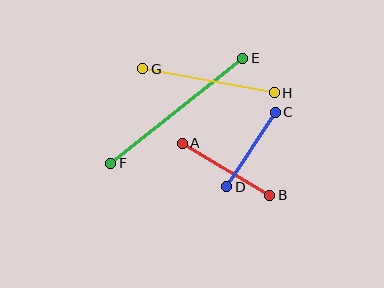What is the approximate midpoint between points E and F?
The midpoint is at approximately (177, 111) pixels.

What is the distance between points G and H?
The distance is approximately 134 pixels.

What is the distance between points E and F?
The distance is approximately 168 pixels.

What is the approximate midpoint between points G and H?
The midpoint is at approximately (209, 81) pixels.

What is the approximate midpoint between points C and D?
The midpoint is at approximately (251, 149) pixels.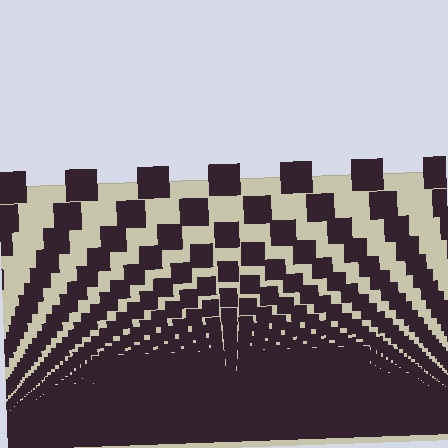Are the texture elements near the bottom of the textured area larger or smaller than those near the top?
Smaller. The gradient is inverted — elements near the bottom are smaller and denser.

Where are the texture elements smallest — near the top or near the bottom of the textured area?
Near the bottom.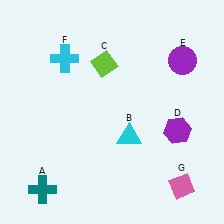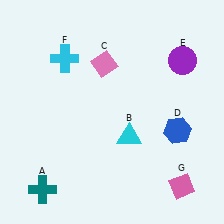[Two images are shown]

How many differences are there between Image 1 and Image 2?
There are 2 differences between the two images.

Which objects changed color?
C changed from lime to pink. D changed from purple to blue.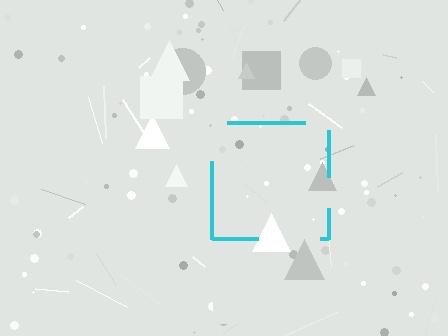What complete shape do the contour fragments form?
The contour fragments form a square.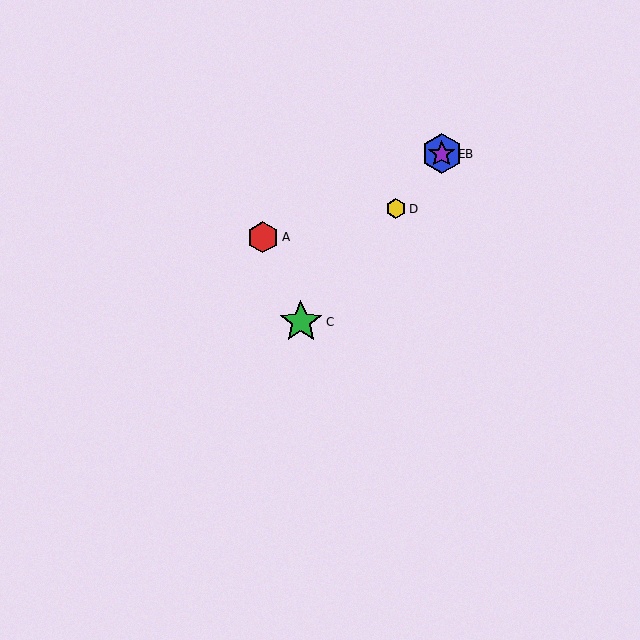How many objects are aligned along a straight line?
4 objects (B, C, D, E) are aligned along a straight line.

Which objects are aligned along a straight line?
Objects B, C, D, E are aligned along a straight line.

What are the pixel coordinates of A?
Object A is at (263, 237).